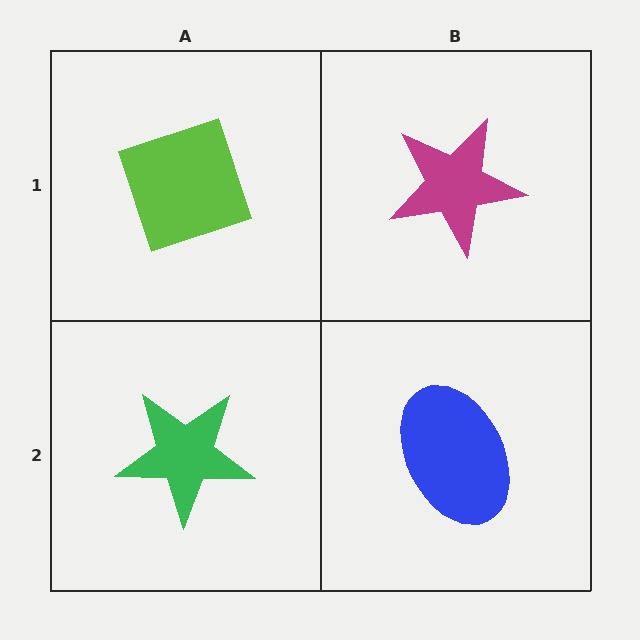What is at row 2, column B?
A blue ellipse.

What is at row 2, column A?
A green star.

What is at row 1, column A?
A lime diamond.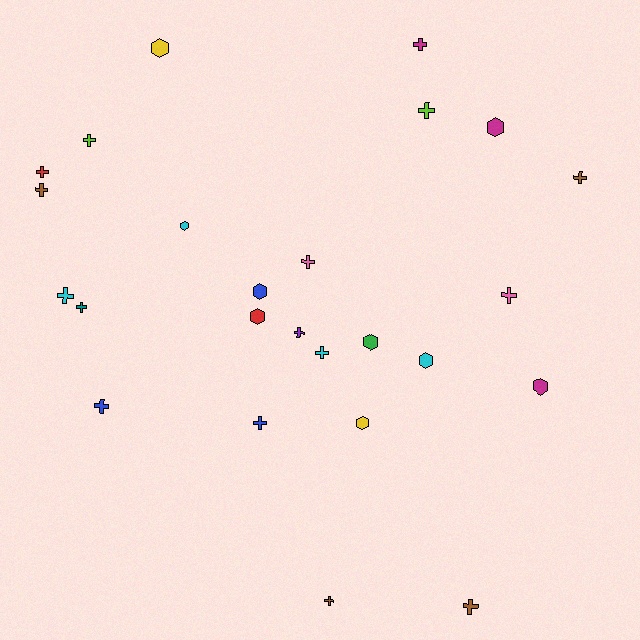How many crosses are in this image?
There are 16 crosses.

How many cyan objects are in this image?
There are 4 cyan objects.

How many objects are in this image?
There are 25 objects.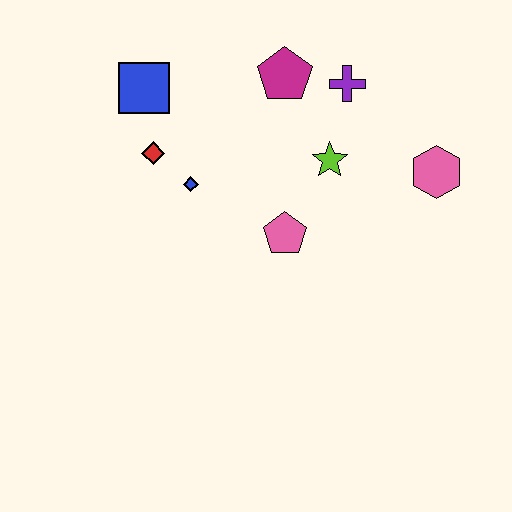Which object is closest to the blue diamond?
The red diamond is closest to the blue diamond.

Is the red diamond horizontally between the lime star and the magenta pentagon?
No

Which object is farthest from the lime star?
The blue square is farthest from the lime star.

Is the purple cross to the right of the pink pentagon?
Yes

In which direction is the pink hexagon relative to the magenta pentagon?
The pink hexagon is to the right of the magenta pentagon.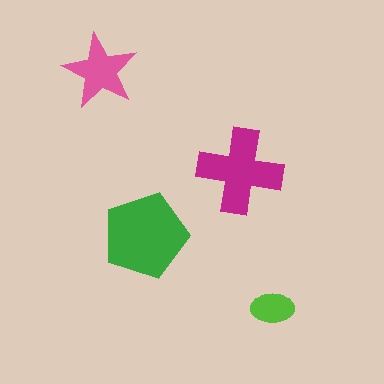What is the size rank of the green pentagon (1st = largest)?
1st.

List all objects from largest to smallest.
The green pentagon, the magenta cross, the pink star, the lime ellipse.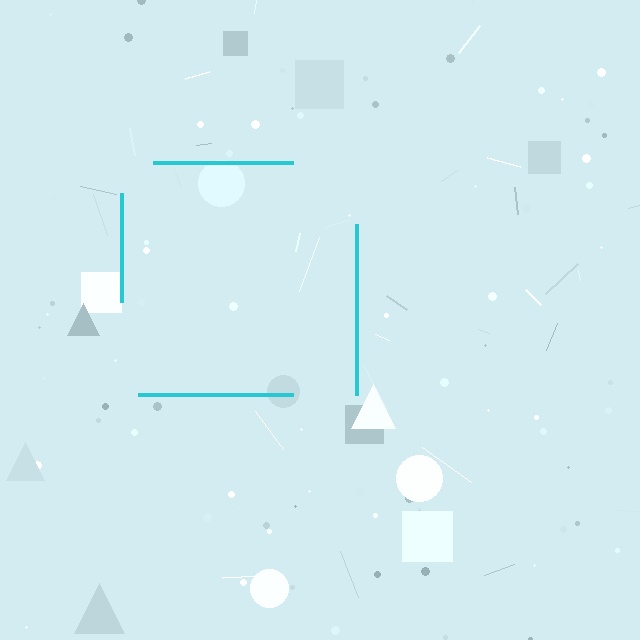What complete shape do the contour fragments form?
The contour fragments form a square.